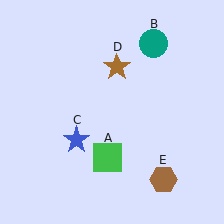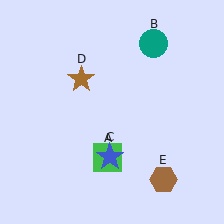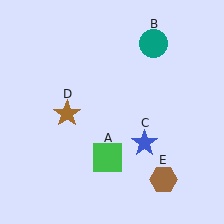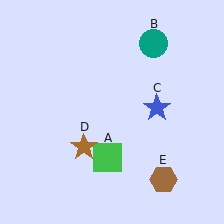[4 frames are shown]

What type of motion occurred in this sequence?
The blue star (object C), brown star (object D) rotated counterclockwise around the center of the scene.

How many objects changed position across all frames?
2 objects changed position: blue star (object C), brown star (object D).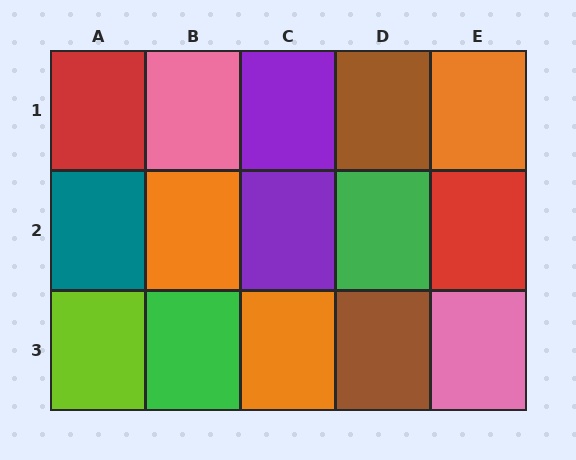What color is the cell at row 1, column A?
Red.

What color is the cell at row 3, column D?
Brown.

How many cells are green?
2 cells are green.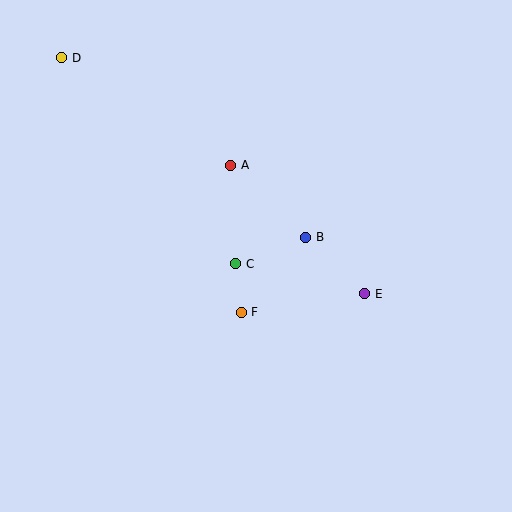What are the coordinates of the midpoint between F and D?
The midpoint between F and D is at (151, 185).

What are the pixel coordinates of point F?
Point F is at (241, 312).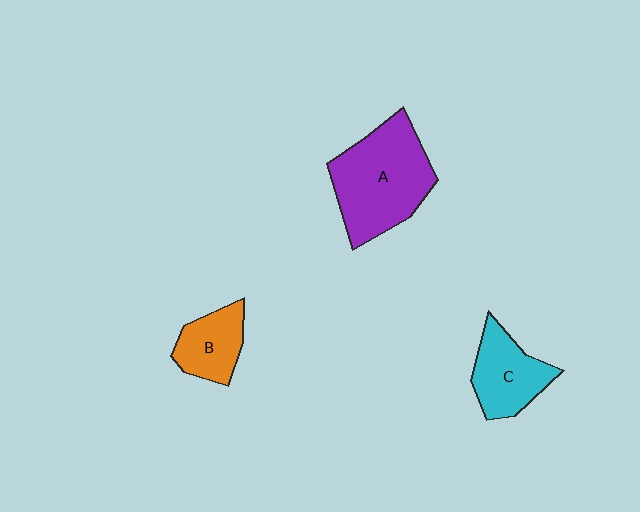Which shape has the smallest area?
Shape B (orange).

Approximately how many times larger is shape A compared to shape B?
Approximately 2.2 times.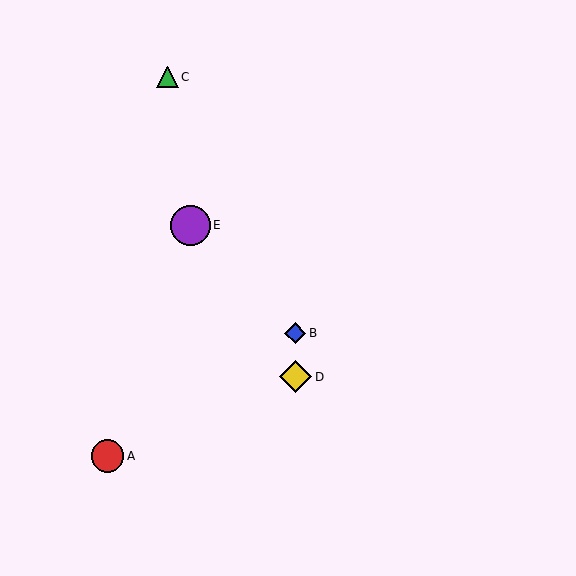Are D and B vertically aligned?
Yes, both are at x≈295.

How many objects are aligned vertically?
2 objects (B, D) are aligned vertically.